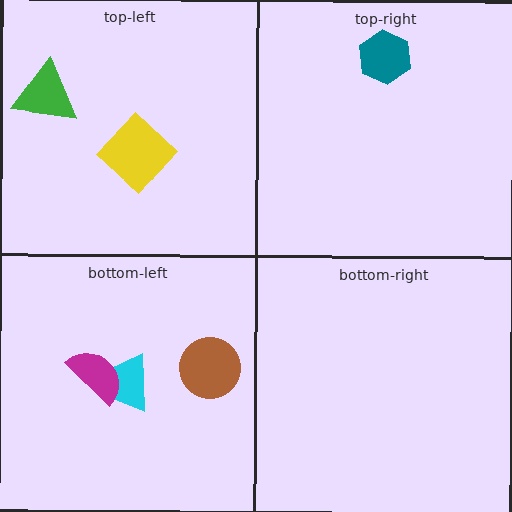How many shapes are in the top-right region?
1.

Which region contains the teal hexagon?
The top-right region.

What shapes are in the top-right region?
The teal hexagon.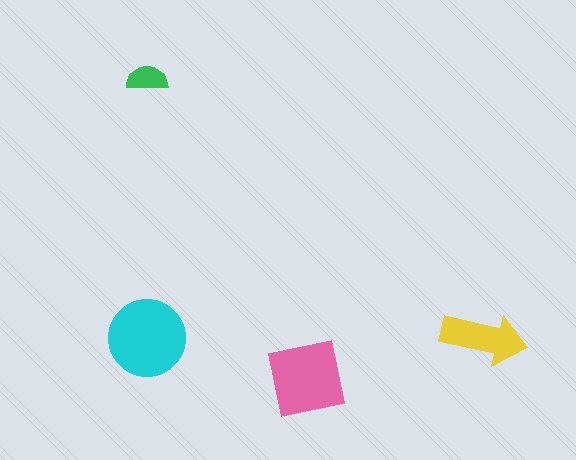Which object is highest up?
The green semicircle is topmost.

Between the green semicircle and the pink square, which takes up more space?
The pink square.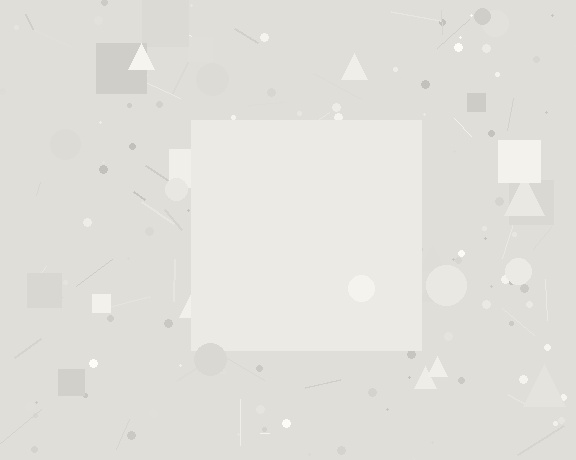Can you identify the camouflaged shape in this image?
The camouflaged shape is a square.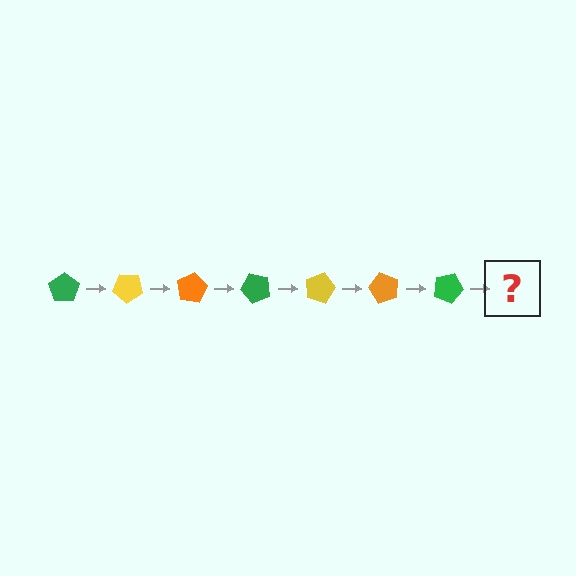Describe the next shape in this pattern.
It should be a yellow pentagon, rotated 280 degrees from the start.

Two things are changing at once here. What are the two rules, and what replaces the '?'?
The two rules are that it rotates 40 degrees each step and the color cycles through green, yellow, and orange. The '?' should be a yellow pentagon, rotated 280 degrees from the start.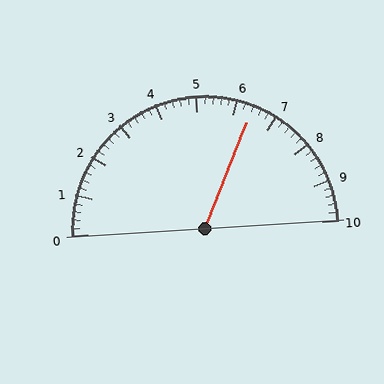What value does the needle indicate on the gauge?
The needle indicates approximately 6.4.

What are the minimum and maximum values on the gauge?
The gauge ranges from 0 to 10.